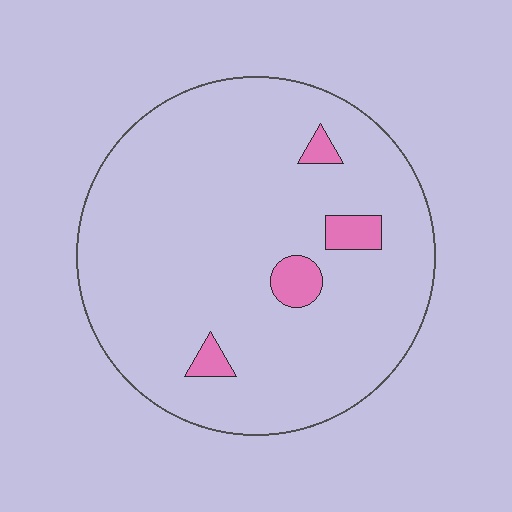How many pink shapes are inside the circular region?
4.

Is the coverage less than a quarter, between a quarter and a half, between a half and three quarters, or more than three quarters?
Less than a quarter.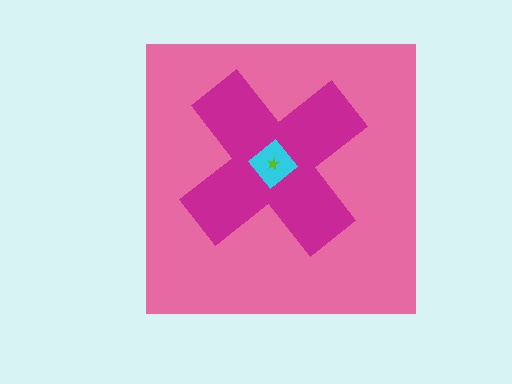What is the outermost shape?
The pink square.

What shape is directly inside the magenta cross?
The cyan diamond.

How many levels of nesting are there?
4.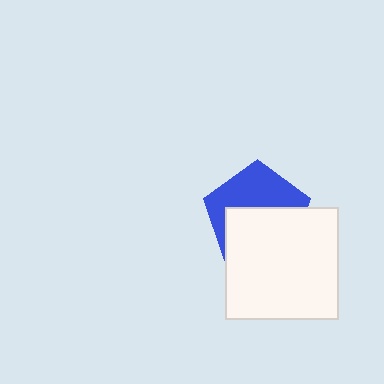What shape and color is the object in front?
The object in front is a white square.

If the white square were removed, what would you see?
You would see the complete blue pentagon.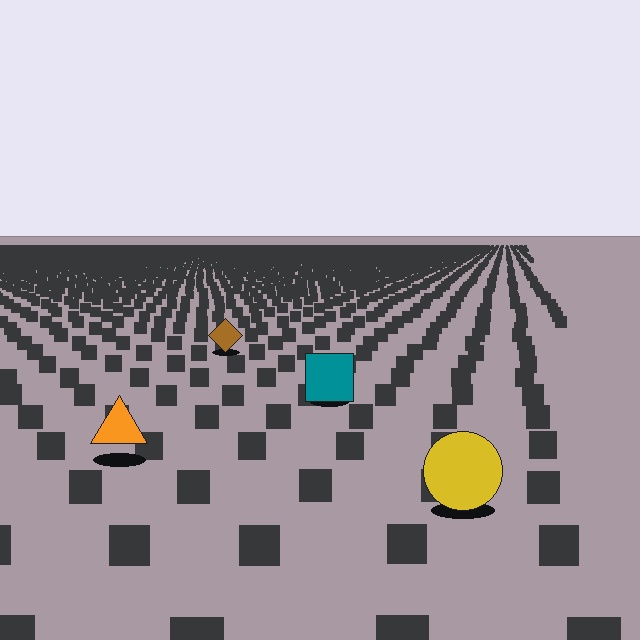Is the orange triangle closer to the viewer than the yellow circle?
No. The yellow circle is closer — you can tell from the texture gradient: the ground texture is coarser near it.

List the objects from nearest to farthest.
From nearest to farthest: the yellow circle, the orange triangle, the teal square, the brown diamond.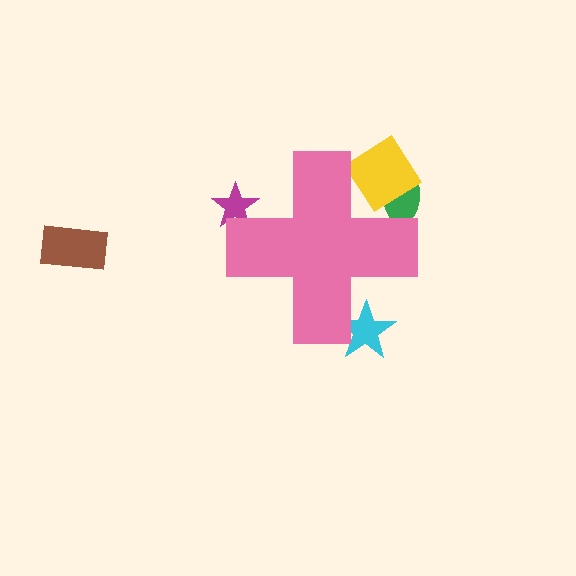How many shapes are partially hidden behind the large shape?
4 shapes are partially hidden.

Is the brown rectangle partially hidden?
No, the brown rectangle is fully visible.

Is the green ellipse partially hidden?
Yes, the green ellipse is partially hidden behind the pink cross.